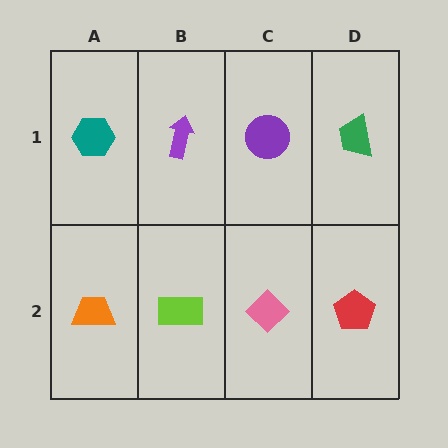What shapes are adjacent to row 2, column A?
A teal hexagon (row 1, column A), a lime rectangle (row 2, column B).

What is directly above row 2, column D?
A green trapezoid.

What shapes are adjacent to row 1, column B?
A lime rectangle (row 2, column B), a teal hexagon (row 1, column A), a purple circle (row 1, column C).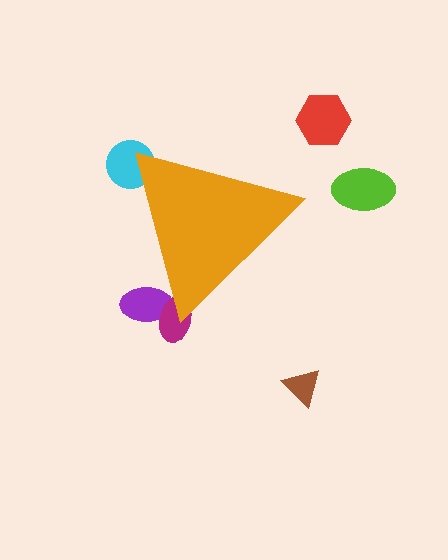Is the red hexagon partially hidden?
No, the red hexagon is fully visible.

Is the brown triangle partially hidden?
No, the brown triangle is fully visible.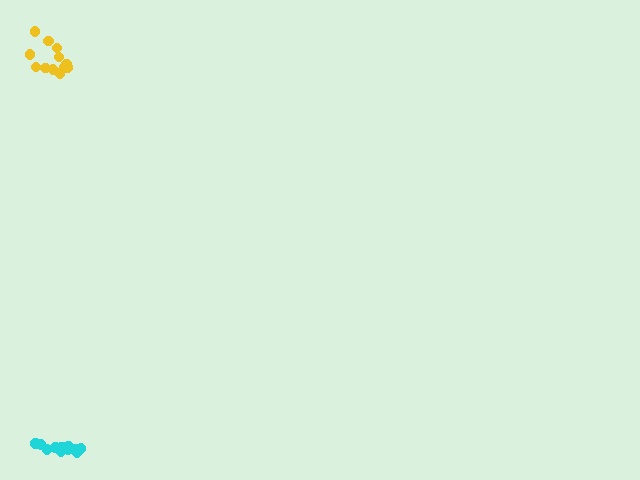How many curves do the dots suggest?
There are 2 distinct paths.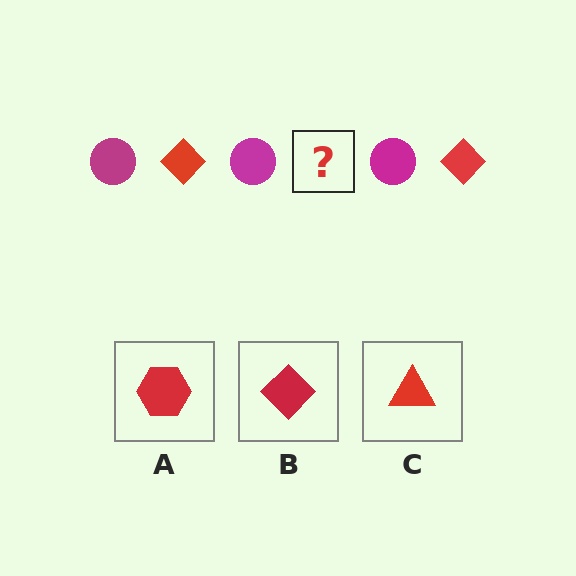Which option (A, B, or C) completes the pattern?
B.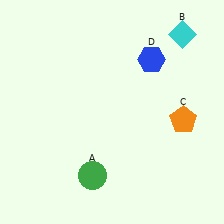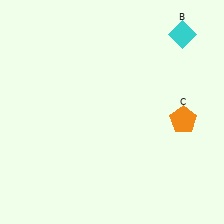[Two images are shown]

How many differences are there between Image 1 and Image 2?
There are 2 differences between the two images.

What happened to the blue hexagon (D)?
The blue hexagon (D) was removed in Image 2. It was in the top-right area of Image 1.